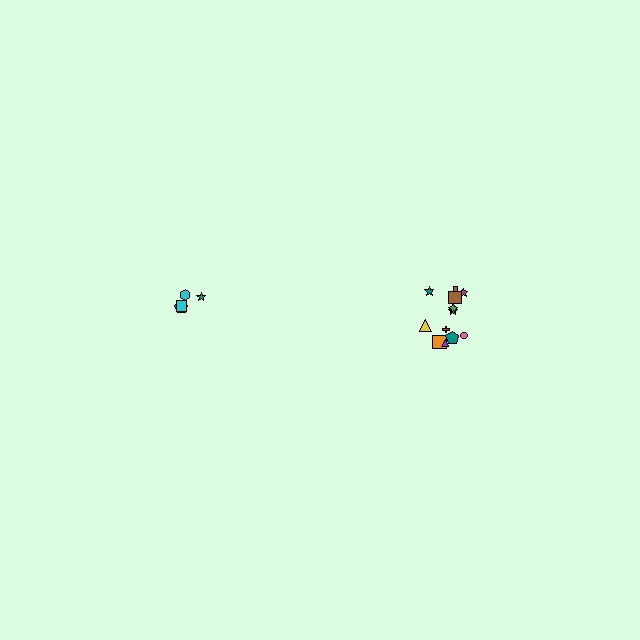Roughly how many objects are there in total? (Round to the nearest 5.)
Roughly 15 objects in total.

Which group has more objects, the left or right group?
The right group.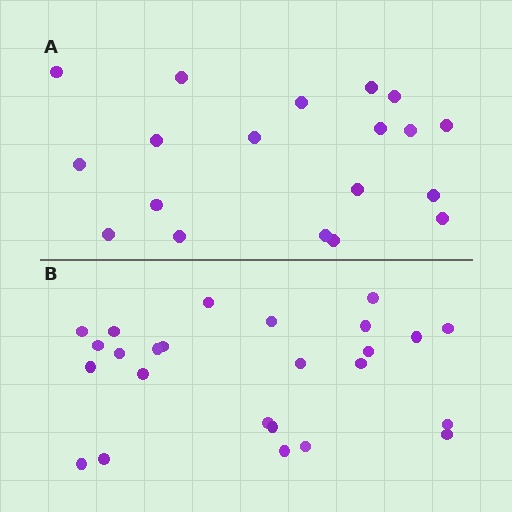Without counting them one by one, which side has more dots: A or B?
Region B (the bottom region) has more dots.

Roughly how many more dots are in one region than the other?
Region B has about 6 more dots than region A.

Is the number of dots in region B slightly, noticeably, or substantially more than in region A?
Region B has noticeably more, but not dramatically so. The ratio is roughly 1.3 to 1.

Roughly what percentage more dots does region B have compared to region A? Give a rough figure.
About 30% more.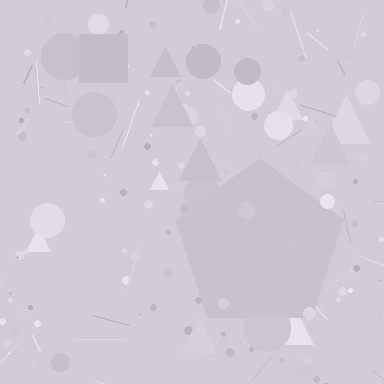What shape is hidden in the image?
A pentagon is hidden in the image.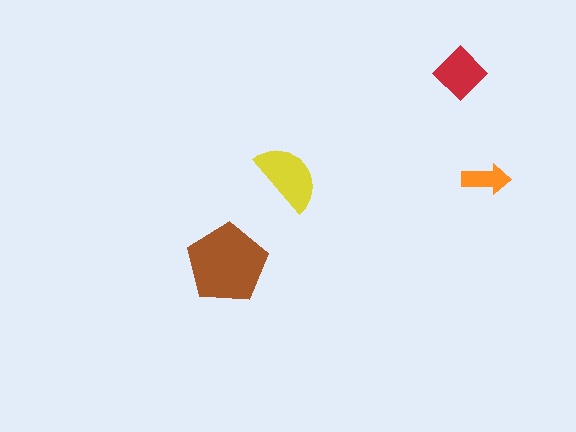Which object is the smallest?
The orange arrow.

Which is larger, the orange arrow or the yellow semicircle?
The yellow semicircle.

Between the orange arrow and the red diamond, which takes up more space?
The red diamond.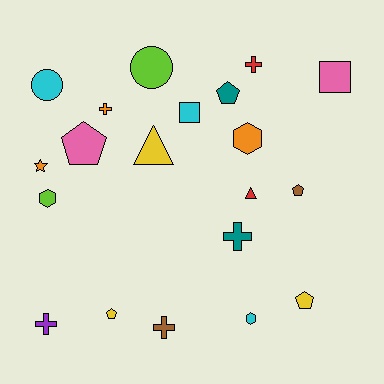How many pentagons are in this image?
There are 5 pentagons.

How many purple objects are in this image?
There is 1 purple object.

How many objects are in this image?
There are 20 objects.